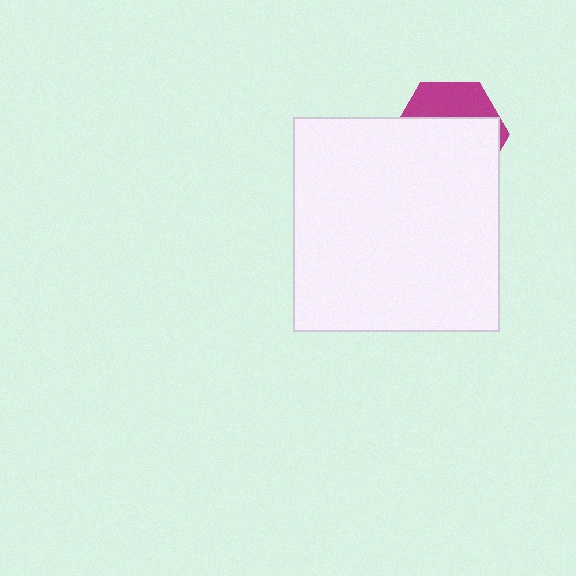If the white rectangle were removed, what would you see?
You would see the complete magenta hexagon.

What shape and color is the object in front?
The object in front is a white rectangle.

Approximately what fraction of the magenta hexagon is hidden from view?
Roughly 68% of the magenta hexagon is hidden behind the white rectangle.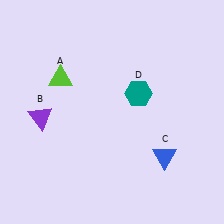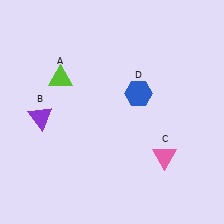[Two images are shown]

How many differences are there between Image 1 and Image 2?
There are 2 differences between the two images.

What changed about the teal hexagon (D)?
In Image 1, D is teal. In Image 2, it changed to blue.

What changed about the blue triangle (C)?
In Image 1, C is blue. In Image 2, it changed to pink.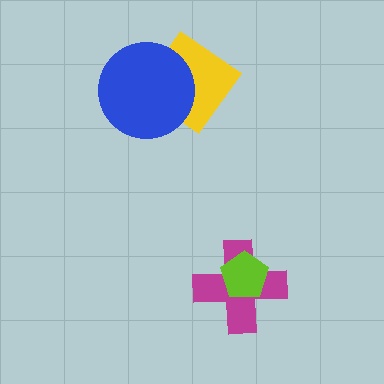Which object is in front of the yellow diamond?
The blue circle is in front of the yellow diamond.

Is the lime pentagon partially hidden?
No, no other shape covers it.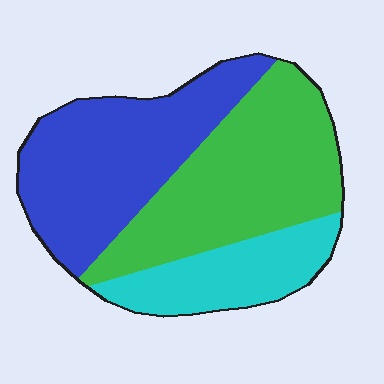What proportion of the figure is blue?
Blue takes up about two fifths (2/5) of the figure.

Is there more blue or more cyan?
Blue.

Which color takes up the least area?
Cyan, at roughly 20%.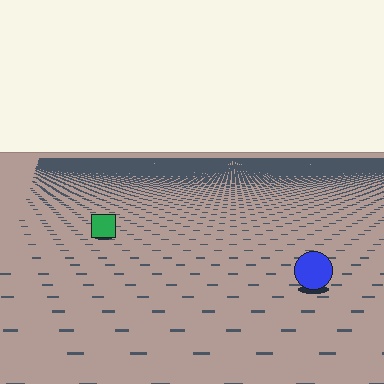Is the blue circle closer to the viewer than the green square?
Yes. The blue circle is closer — you can tell from the texture gradient: the ground texture is coarser near it.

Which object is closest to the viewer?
The blue circle is closest. The texture marks near it are larger and more spread out.